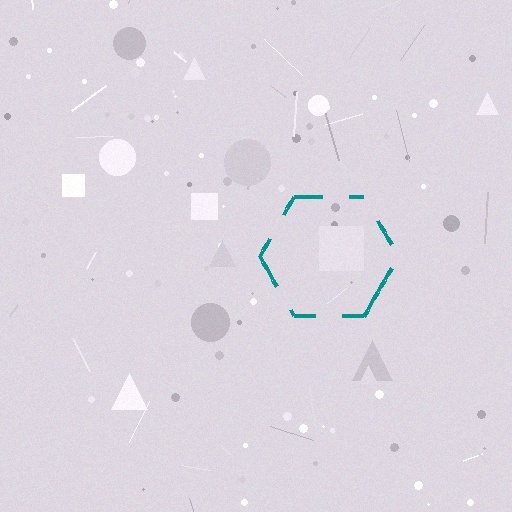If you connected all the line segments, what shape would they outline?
They would outline a hexagon.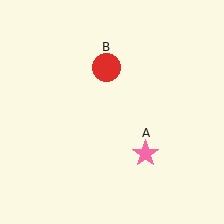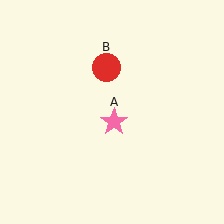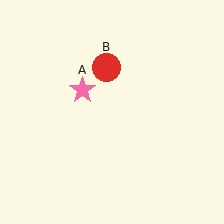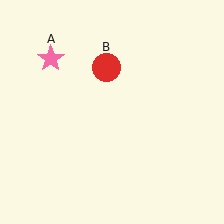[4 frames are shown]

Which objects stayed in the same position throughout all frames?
Red circle (object B) remained stationary.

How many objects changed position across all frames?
1 object changed position: pink star (object A).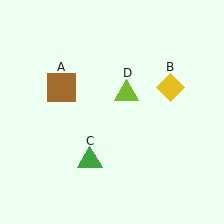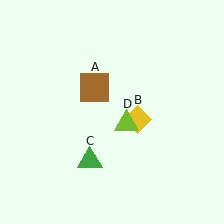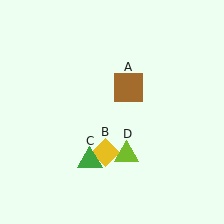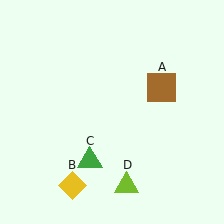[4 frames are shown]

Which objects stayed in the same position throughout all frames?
Green triangle (object C) remained stationary.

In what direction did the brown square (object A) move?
The brown square (object A) moved right.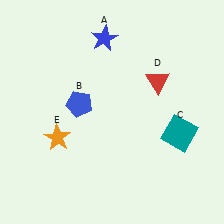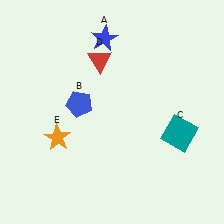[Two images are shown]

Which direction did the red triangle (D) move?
The red triangle (D) moved left.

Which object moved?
The red triangle (D) moved left.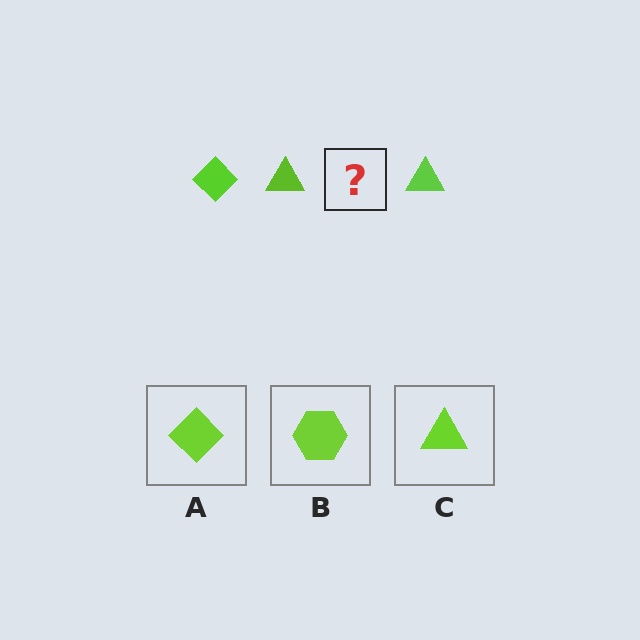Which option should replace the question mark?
Option A.